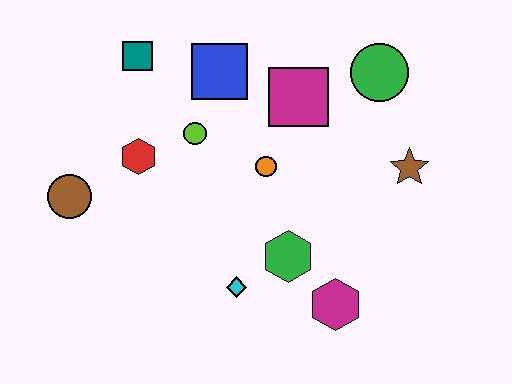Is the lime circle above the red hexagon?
Yes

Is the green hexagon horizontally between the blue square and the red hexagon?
No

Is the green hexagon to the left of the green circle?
Yes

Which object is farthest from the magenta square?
The brown circle is farthest from the magenta square.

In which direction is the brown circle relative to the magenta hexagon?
The brown circle is to the left of the magenta hexagon.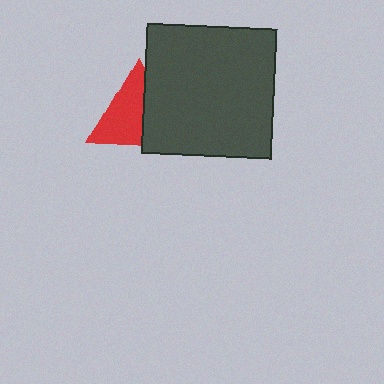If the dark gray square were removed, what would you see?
You would see the complete red triangle.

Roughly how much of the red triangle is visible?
About half of it is visible (roughly 62%).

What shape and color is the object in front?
The object in front is a dark gray square.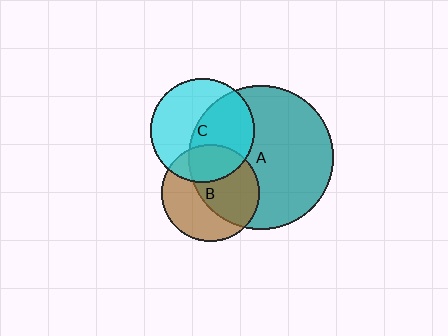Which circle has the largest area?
Circle A (teal).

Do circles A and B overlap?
Yes.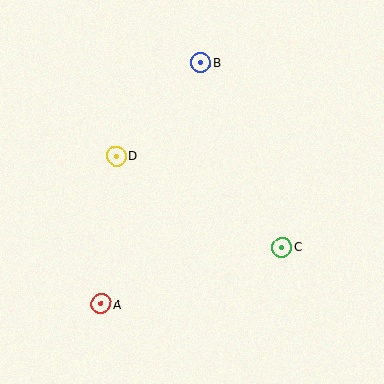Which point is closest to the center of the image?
Point D at (116, 156) is closest to the center.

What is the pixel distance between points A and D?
The distance between A and D is 149 pixels.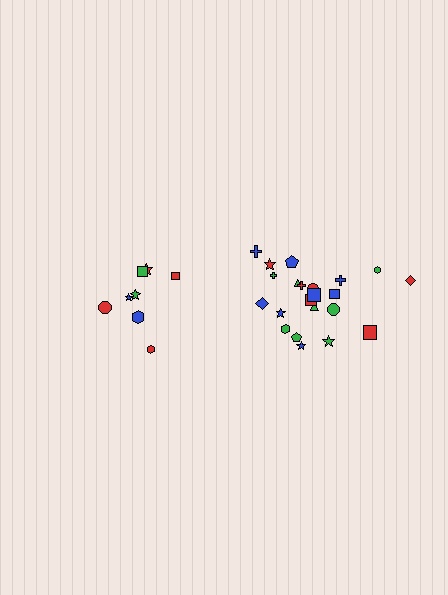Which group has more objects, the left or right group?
The right group.